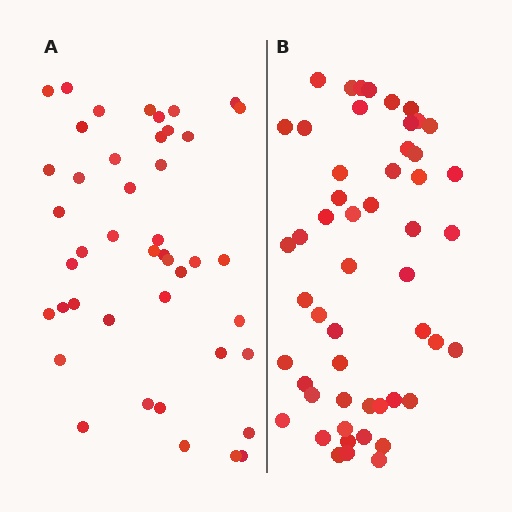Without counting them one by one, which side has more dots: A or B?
Region B (the right region) has more dots.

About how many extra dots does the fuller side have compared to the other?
Region B has roughly 8 or so more dots than region A.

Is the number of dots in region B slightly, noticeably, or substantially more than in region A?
Region B has only slightly more — the two regions are fairly close. The ratio is roughly 1.2 to 1.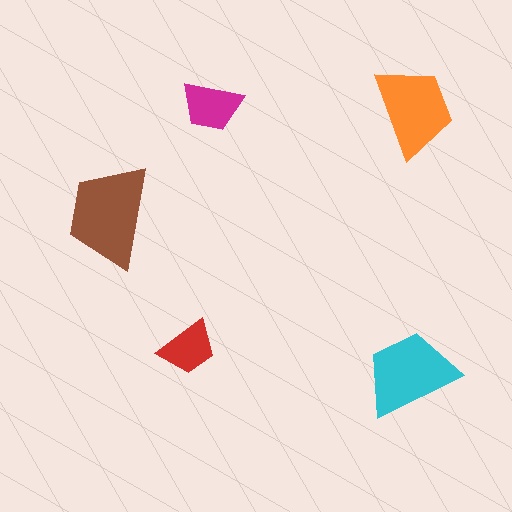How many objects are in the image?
There are 5 objects in the image.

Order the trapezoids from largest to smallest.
the brown one, the cyan one, the orange one, the magenta one, the red one.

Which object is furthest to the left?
The brown trapezoid is leftmost.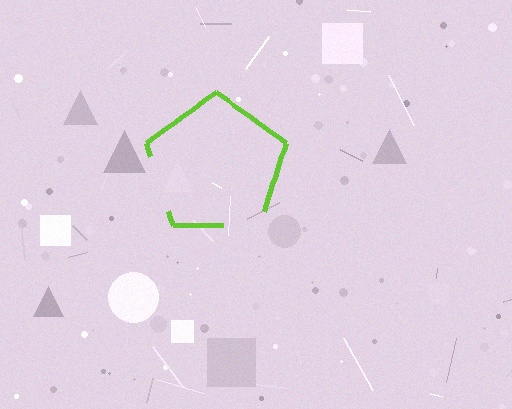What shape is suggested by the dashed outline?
The dashed outline suggests a pentagon.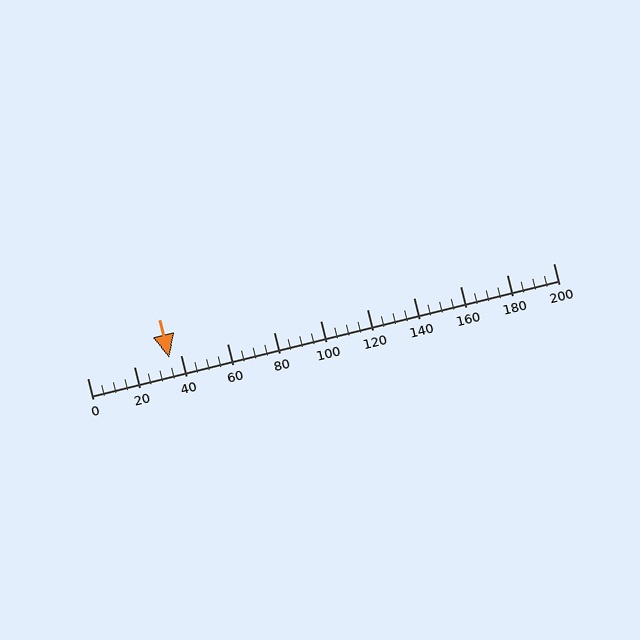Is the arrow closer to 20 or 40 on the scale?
The arrow is closer to 40.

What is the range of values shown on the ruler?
The ruler shows values from 0 to 200.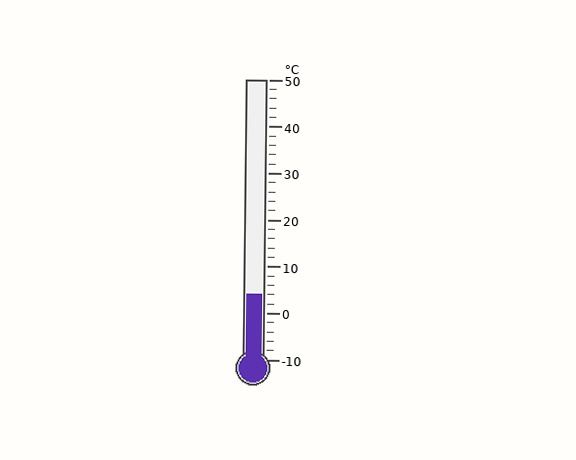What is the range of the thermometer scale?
The thermometer scale ranges from -10°C to 50°C.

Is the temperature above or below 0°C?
The temperature is above 0°C.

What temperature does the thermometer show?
The thermometer shows approximately 4°C.